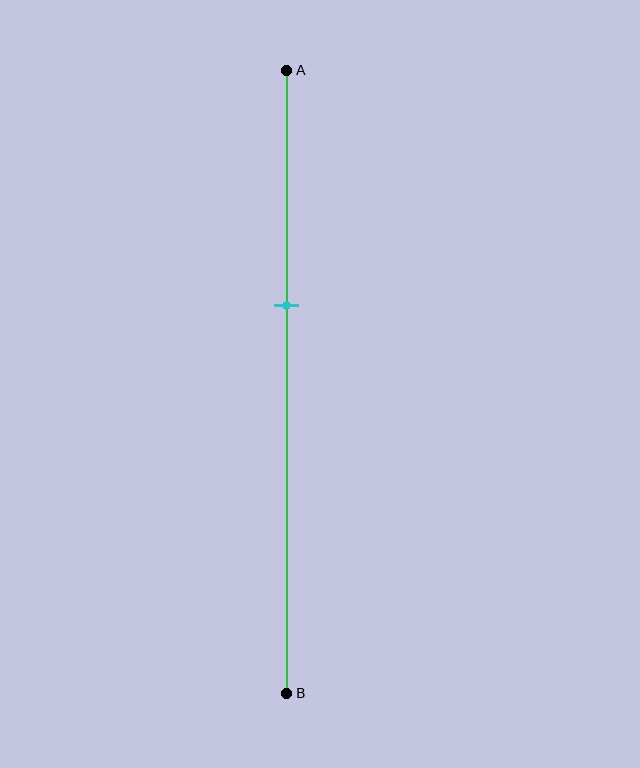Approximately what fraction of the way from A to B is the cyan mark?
The cyan mark is approximately 40% of the way from A to B.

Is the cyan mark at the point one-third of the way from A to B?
No, the mark is at about 40% from A, not at the 33% one-third point.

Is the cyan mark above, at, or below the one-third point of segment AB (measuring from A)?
The cyan mark is below the one-third point of segment AB.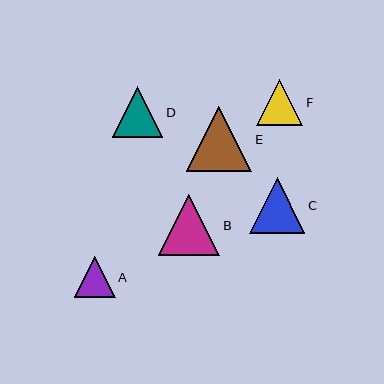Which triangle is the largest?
Triangle E is the largest with a size of approximately 65 pixels.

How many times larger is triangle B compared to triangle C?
Triangle B is approximately 1.1 times the size of triangle C.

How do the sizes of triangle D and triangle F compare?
Triangle D and triangle F are approximately the same size.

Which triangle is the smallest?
Triangle A is the smallest with a size of approximately 41 pixels.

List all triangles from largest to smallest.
From largest to smallest: E, B, C, D, F, A.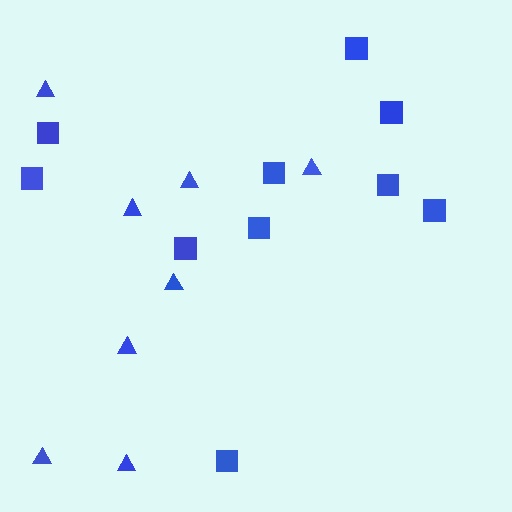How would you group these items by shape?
There are 2 groups: one group of triangles (8) and one group of squares (10).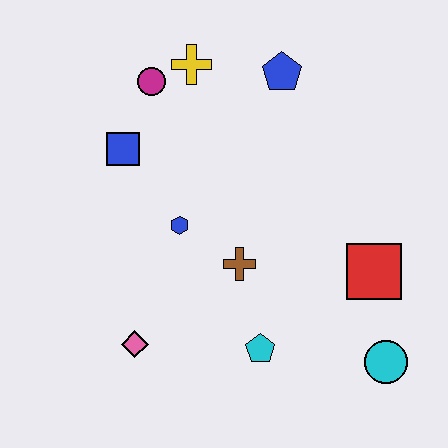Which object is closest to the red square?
The cyan circle is closest to the red square.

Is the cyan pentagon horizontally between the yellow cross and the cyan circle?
Yes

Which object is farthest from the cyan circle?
The magenta circle is farthest from the cyan circle.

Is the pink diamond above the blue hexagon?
No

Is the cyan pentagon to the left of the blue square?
No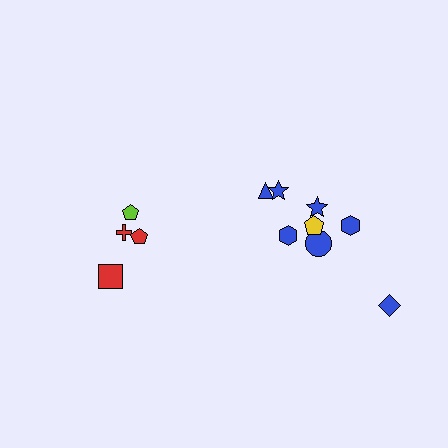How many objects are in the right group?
There are 8 objects.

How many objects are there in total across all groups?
There are 12 objects.